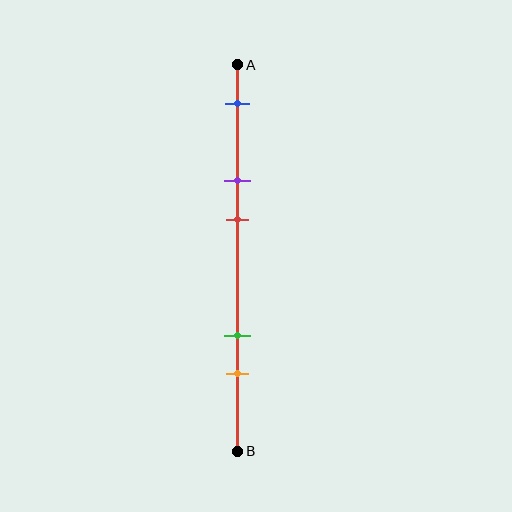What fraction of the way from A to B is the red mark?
The red mark is approximately 40% (0.4) of the way from A to B.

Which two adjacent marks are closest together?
The purple and red marks are the closest adjacent pair.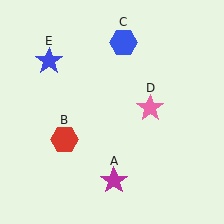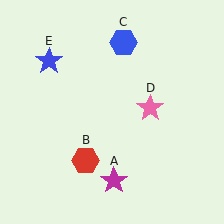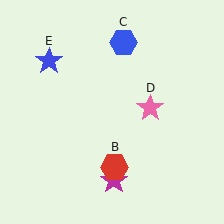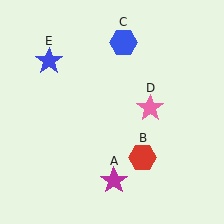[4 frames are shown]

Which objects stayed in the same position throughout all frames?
Magenta star (object A) and blue hexagon (object C) and pink star (object D) and blue star (object E) remained stationary.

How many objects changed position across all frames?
1 object changed position: red hexagon (object B).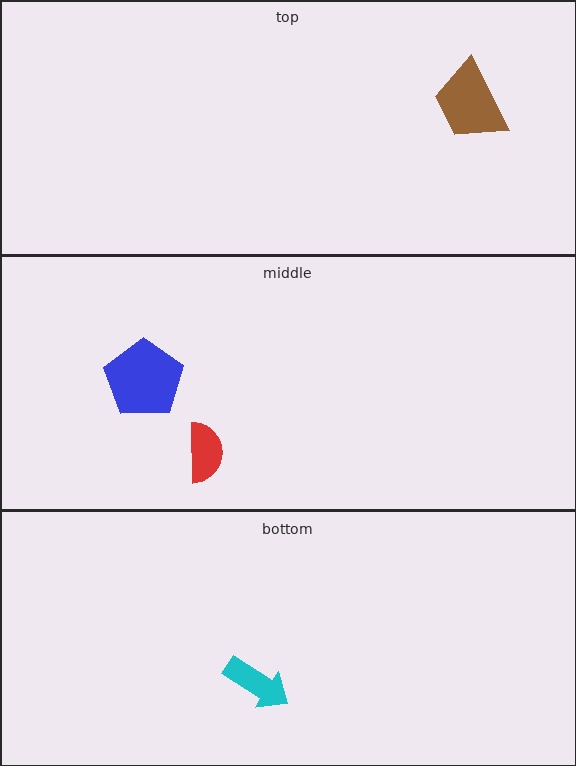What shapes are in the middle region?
The blue pentagon, the red semicircle.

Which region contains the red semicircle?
The middle region.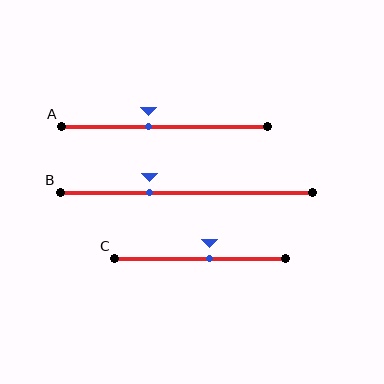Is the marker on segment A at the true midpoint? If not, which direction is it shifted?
No, the marker on segment A is shifted to the left by about 8% of the segment length.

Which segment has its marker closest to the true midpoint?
Segment C has its marker closest to the true midpoint.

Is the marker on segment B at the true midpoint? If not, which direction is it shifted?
No, the marker on segment B is shifted to the left by about 15% of the segment length.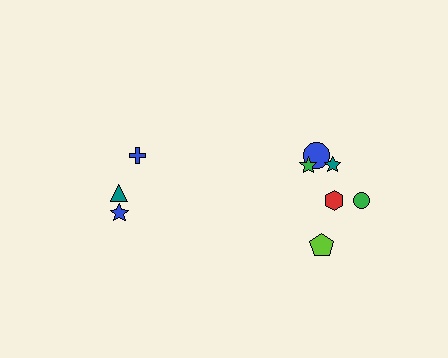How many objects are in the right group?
There are 6 objects.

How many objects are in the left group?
There are 3 objects.